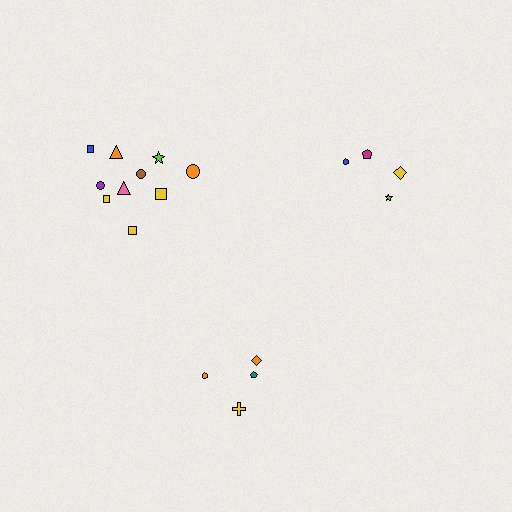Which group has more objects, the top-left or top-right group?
The top-left group.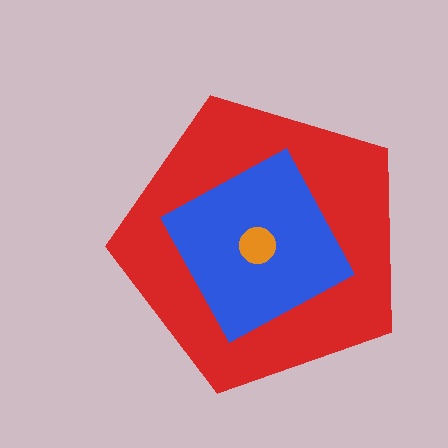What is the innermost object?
The orange circle.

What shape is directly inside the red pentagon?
The blue square.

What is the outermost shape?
The red pentagon.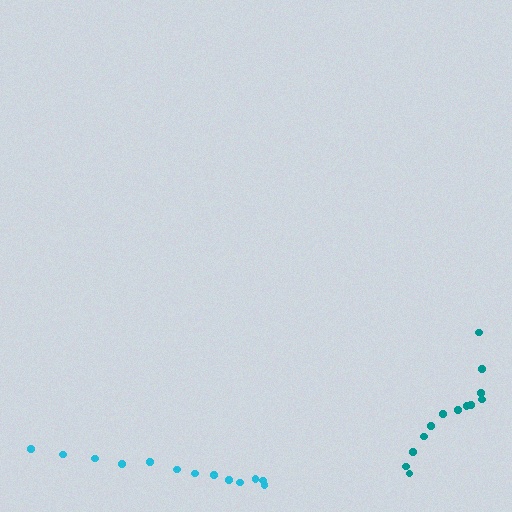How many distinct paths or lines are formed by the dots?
There are 2 distinct paths.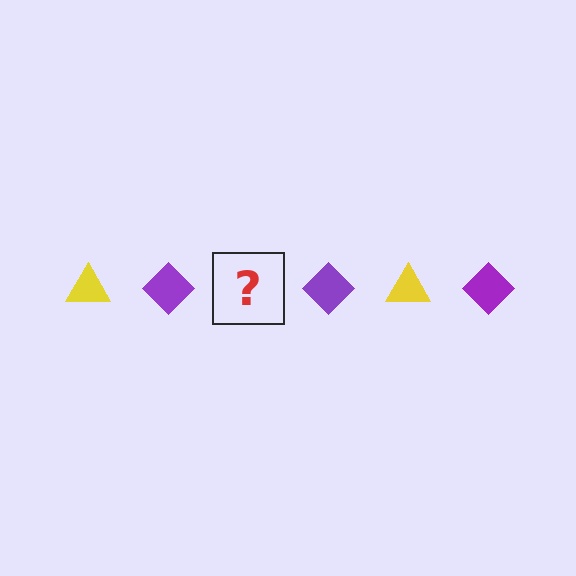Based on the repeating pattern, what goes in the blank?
The blank should be a yellow triangle.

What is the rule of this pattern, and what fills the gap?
The rule is that the pattern alternates between yellow triangle and purple diamond. The gap should be filled with a yellow triangle.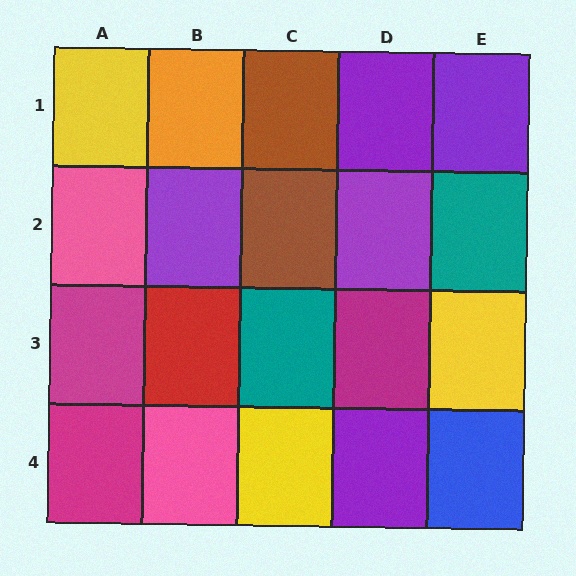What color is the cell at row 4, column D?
Purple.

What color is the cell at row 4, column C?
Yellow.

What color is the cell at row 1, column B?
Orange.